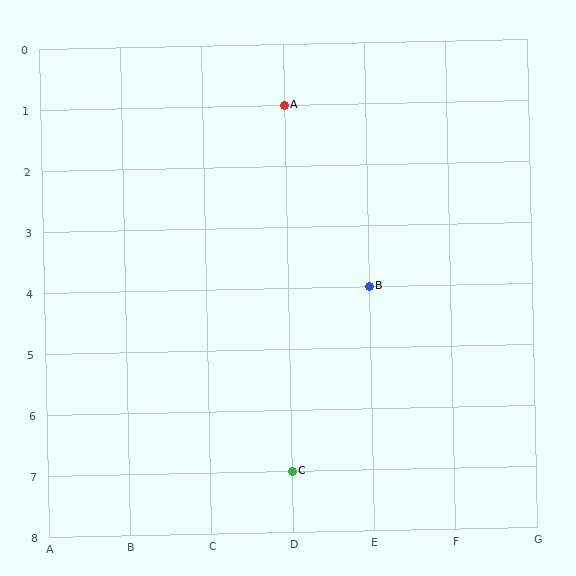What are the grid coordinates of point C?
Point C is at grid coordinates (D, 7).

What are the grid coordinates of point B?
Point B is at grid coordinates (E, 4).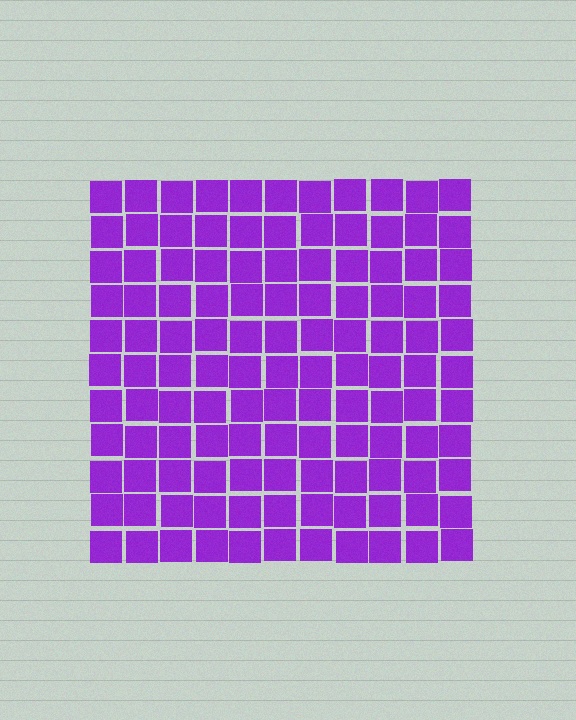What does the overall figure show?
The overall figure shows a square.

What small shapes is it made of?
It is made of small squares.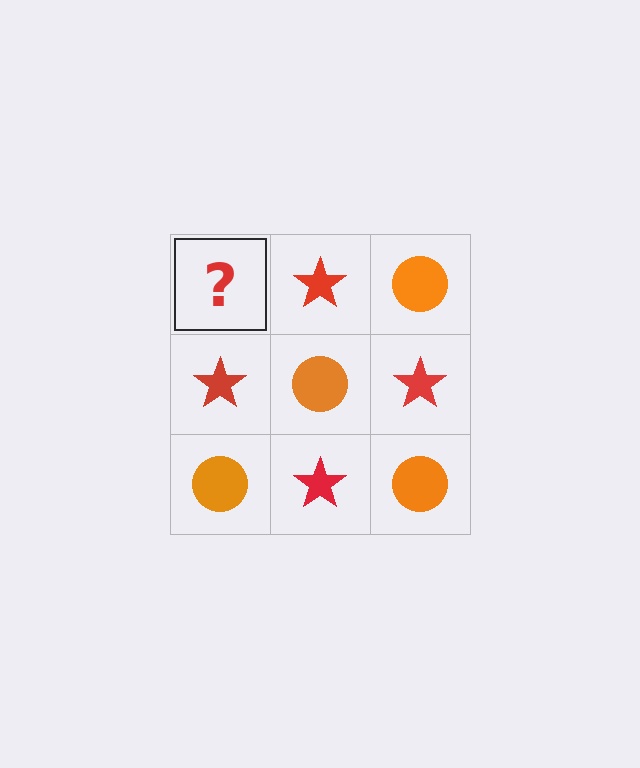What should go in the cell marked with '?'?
The missing cell should contain an orange circle.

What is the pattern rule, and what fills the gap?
The rule is that it alternates orange circle and red star in a checkerboard pattern. The gap should be filled with an orange circle.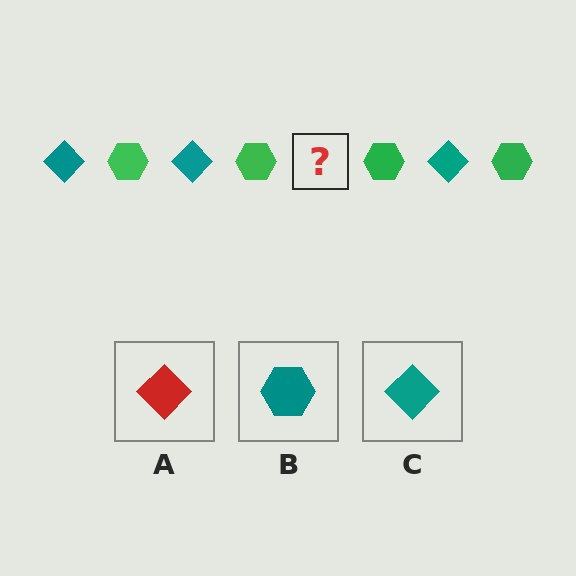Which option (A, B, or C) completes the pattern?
C.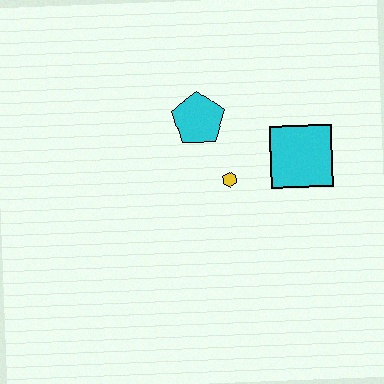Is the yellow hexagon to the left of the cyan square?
Yes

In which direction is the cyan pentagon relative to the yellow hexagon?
The cyan pentagon is above the yellow hexagon.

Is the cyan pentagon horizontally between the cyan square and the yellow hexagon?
No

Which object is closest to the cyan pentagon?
The yellow hexagon is closest to the cyan pentagon.